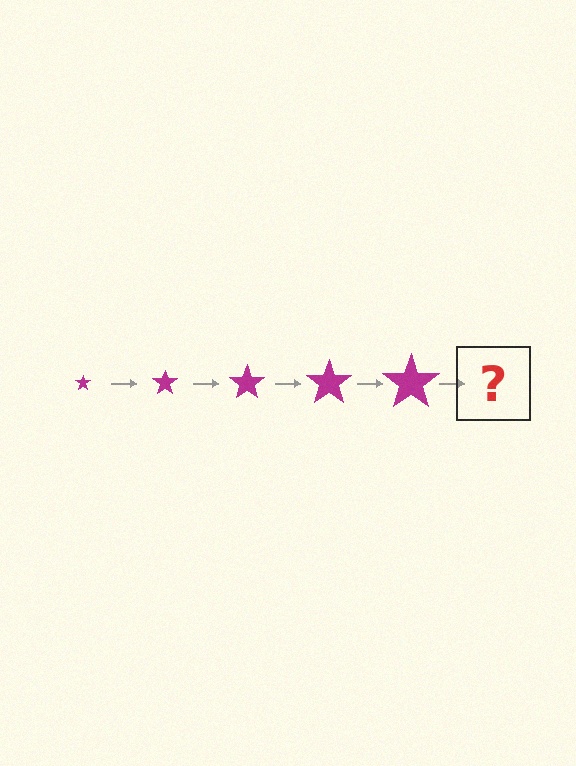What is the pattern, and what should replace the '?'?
The pattern is that the star gets progressively larger each step. The '?' should be a magenta star, larger than the previous one.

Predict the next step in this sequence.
The next step is a magenta star, larger than the previous one.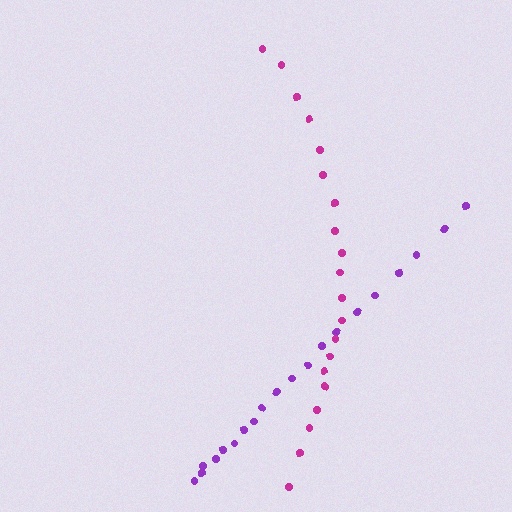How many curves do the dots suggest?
There are 2 distinct paths.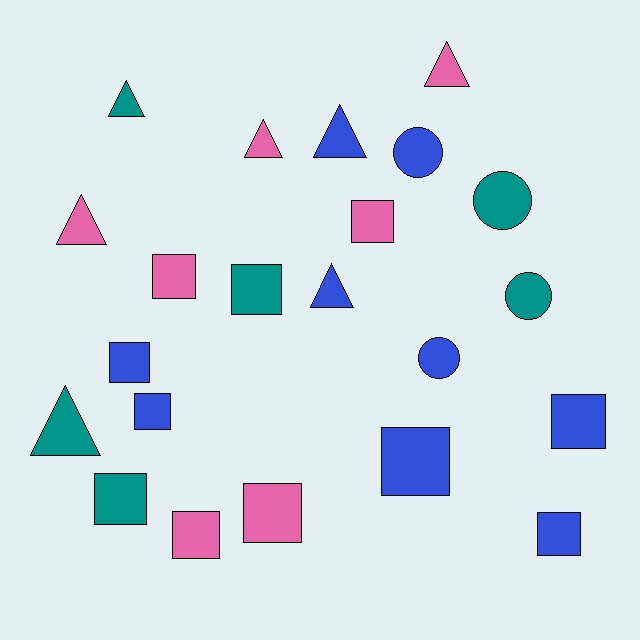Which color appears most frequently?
Blue, with 9 objects.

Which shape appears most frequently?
Square, with 11 objects.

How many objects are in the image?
There are 22 objects.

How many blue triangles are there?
There are 2 blue triangles.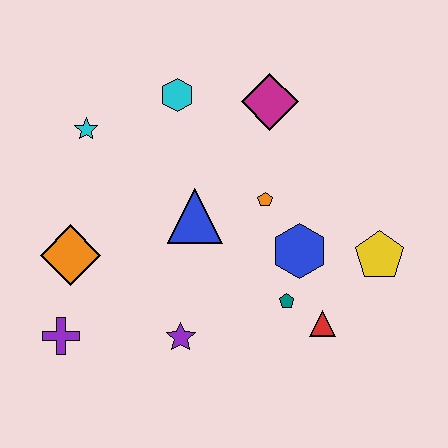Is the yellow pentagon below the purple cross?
No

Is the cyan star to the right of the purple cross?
Yes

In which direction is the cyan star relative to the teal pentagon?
The cyan star is to the left of the teal pentagon.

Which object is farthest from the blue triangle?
The yellow pentagon is farthest from the blue triangle.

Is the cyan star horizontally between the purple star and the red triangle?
No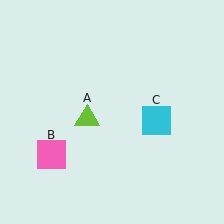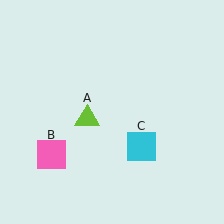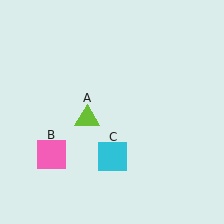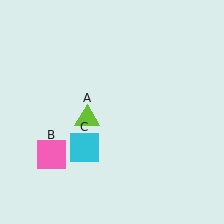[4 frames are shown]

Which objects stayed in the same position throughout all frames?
Lime triangle (object A) and pink square (object B) remained stationary.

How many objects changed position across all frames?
1 object changed position: cyan square (object C).